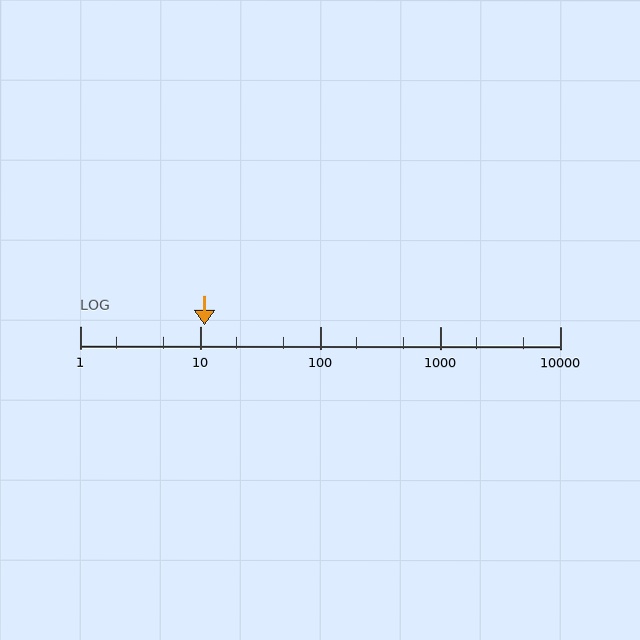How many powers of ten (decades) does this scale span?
The scale spans 4 decades, from 1 to 10000.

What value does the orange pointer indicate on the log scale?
The pointer indicates approximately 11.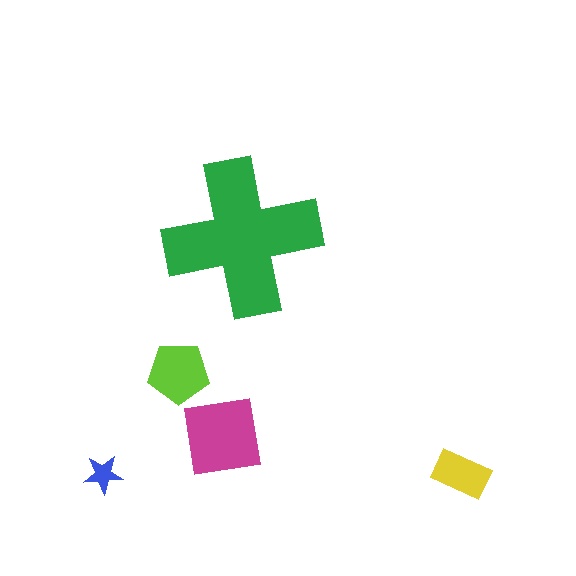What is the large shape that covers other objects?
A green cross.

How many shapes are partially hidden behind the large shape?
0 shapes are partially hidden.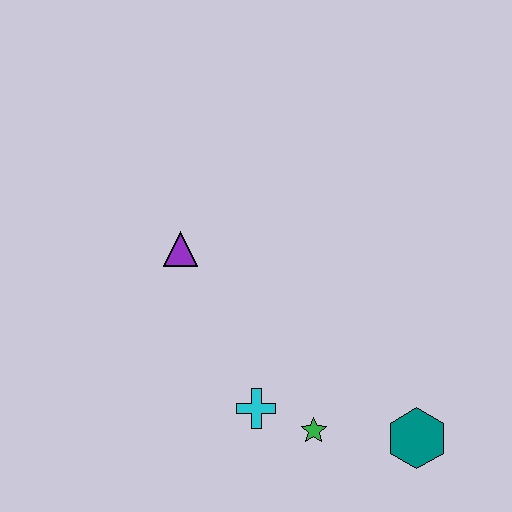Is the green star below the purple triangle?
Yes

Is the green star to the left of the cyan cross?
No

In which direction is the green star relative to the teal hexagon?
The green star is to the left of the teal hexagon.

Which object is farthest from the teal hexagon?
The purple triangle is farthest from the teal hexagon.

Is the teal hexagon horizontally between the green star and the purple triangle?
No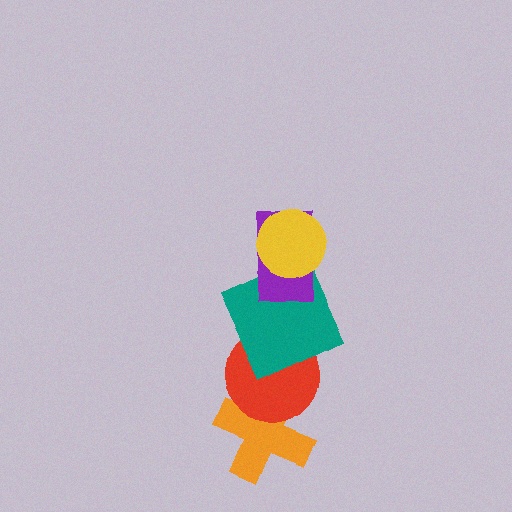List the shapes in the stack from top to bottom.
From top to bottom: the yellow circle, the purple rectangle, the teal square, the red circle, the orange cross.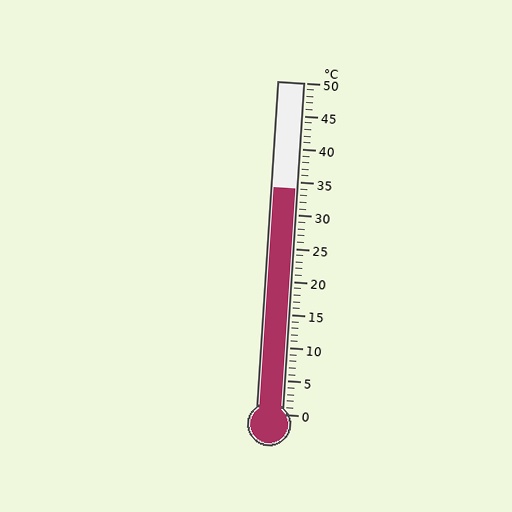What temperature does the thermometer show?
The thermometer shows approximately 34°C.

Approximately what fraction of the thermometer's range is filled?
The thermometer is filled to approximately 70% of its range.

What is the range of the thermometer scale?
The thermometer scale ranges from 0°C to 50°C.